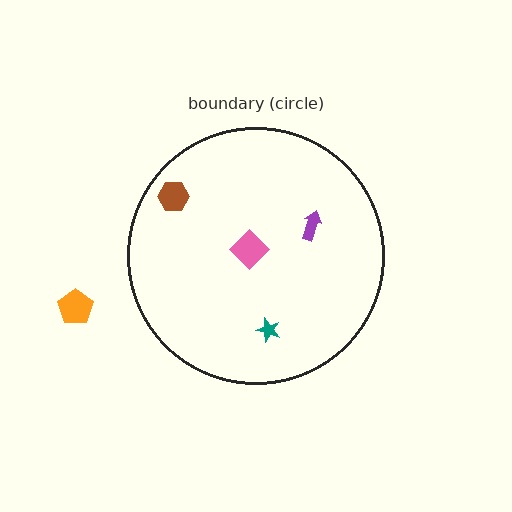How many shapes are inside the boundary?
4 inside, 1 outside.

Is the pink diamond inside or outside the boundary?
Inside.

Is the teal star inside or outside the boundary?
Inside.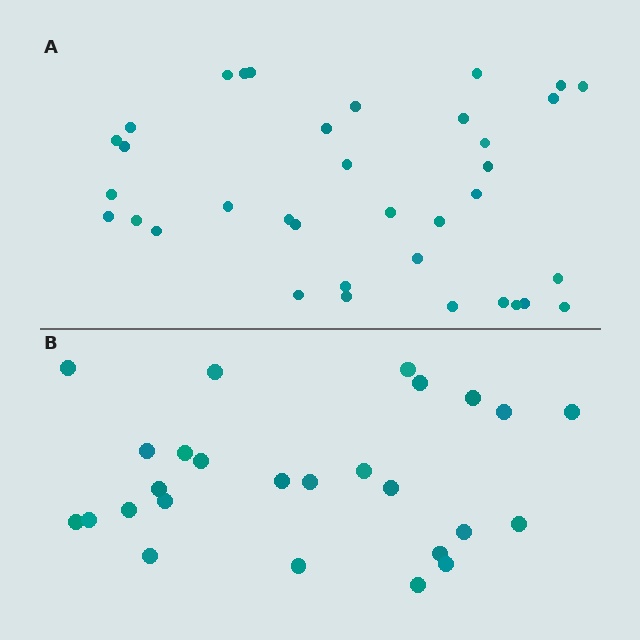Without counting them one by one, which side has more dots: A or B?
Region A (the top region) has more dots.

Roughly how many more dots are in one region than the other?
Region A has roughly 10 or so more dots than region B.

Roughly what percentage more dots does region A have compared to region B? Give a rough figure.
About 40% more.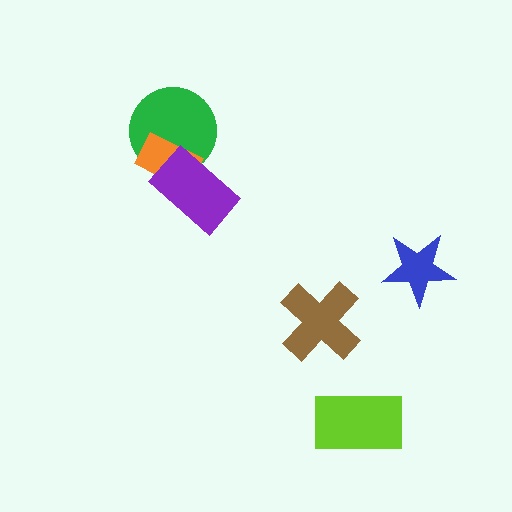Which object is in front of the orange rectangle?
The purple rectangle is in front of the orange rectangle.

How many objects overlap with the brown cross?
0 objects overlap with the brown cross.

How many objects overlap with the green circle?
2 objects overlap with the green circle.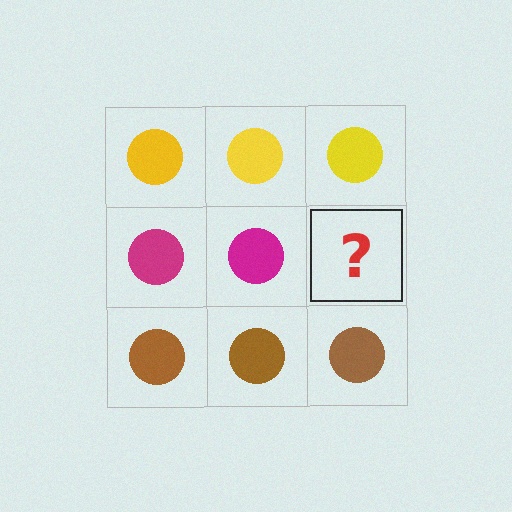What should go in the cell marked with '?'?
The missing cell should contain a magenta circle.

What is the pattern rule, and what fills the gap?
The rule is that each row has a consistent color. The gap should be filled with a magenta circle.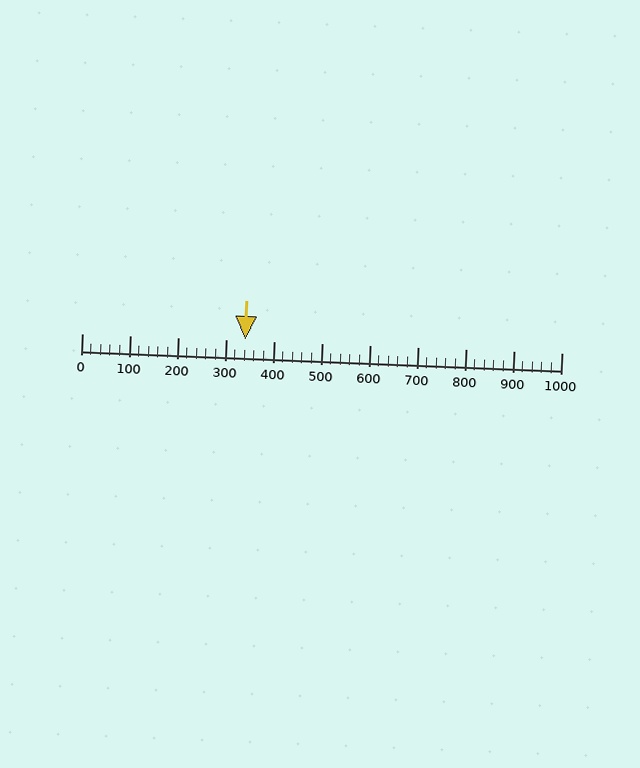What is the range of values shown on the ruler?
The ruler shows values from 0 to 1000.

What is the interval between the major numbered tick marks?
The major tick marks are spaced 100 units apart.